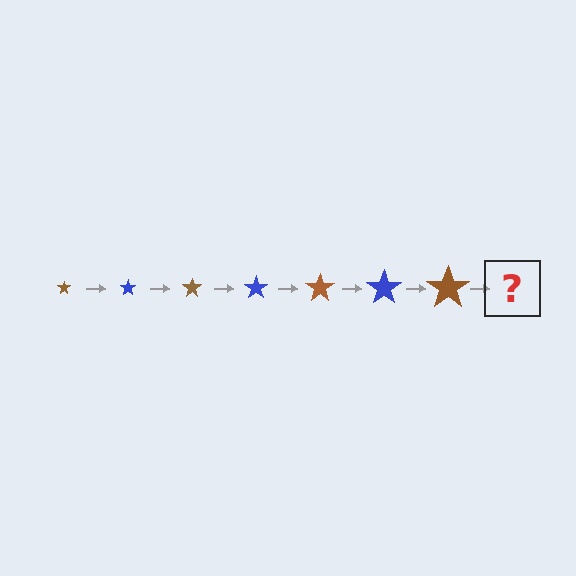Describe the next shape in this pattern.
It should be a blue star, larger than the previous one.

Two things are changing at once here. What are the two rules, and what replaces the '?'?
The two rules are that the star grows larger each step and the color cycles through brown and blue. The '?' should be a blue star, larger than the previous one.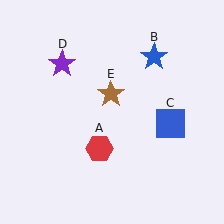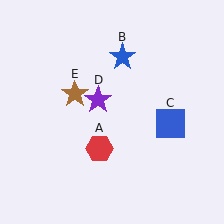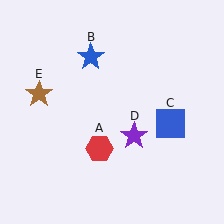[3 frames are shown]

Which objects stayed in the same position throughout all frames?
Red hexagon (object A) and blue square (object C) remained stationary.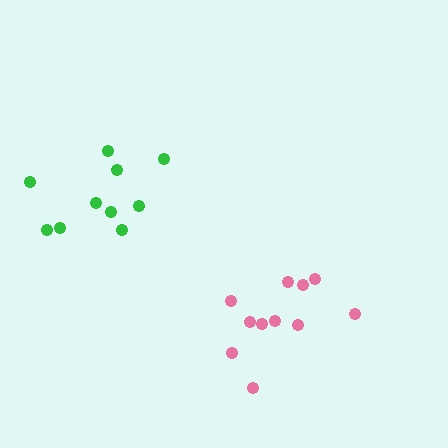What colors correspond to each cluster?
The clusters are colored: pink, green.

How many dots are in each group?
Group 1: 11 dots, Group 2: 10 dots (21 total).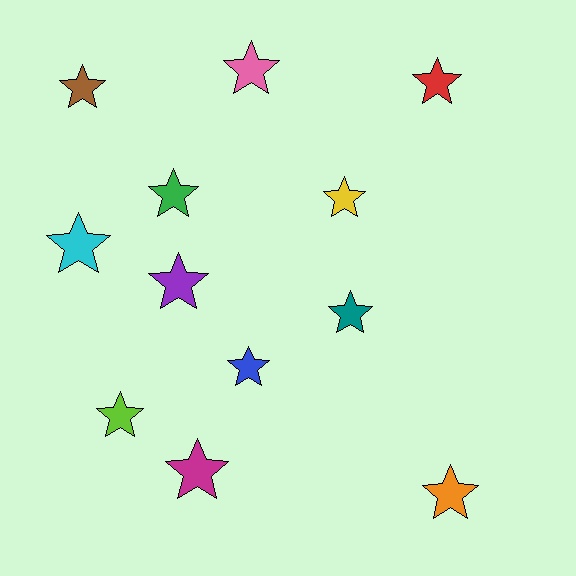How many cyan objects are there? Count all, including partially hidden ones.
There is 1 cyan object.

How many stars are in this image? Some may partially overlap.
There are 12 stars.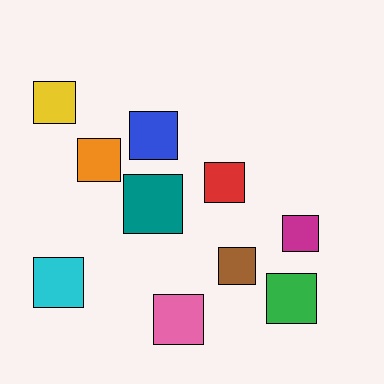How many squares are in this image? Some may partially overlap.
There are 10 squares.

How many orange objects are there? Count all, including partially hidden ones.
There is 1 orange object.